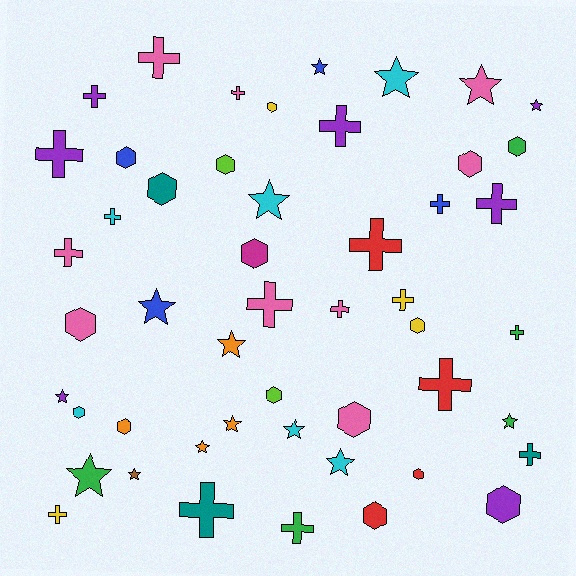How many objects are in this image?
There are 50 objects.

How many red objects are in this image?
There are 4 red objects.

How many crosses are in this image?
There are 19 crosses.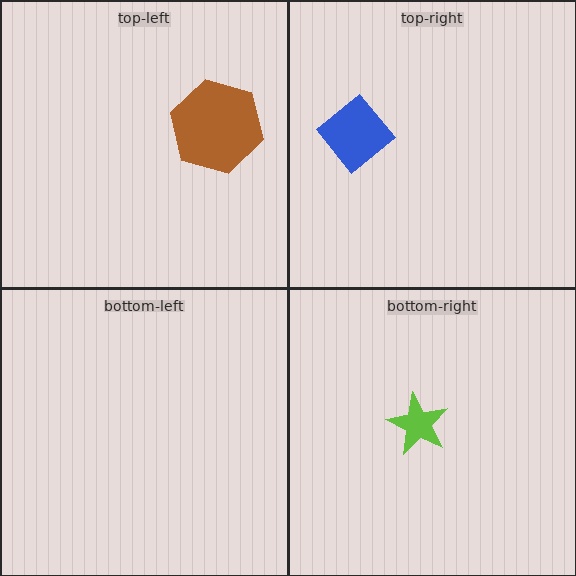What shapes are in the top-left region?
The brown hexagon.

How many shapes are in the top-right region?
1.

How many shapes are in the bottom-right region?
1.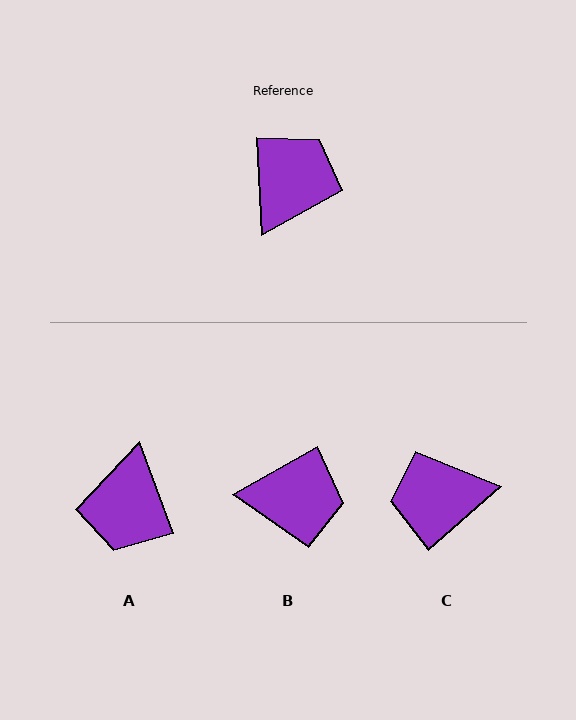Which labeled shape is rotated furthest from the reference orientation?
A, about 162 degrees away.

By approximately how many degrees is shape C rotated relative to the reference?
Approximately 129 degrees counter-clockwise.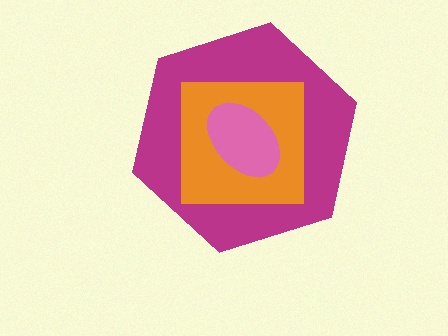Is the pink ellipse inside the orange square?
Yes.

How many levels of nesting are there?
3.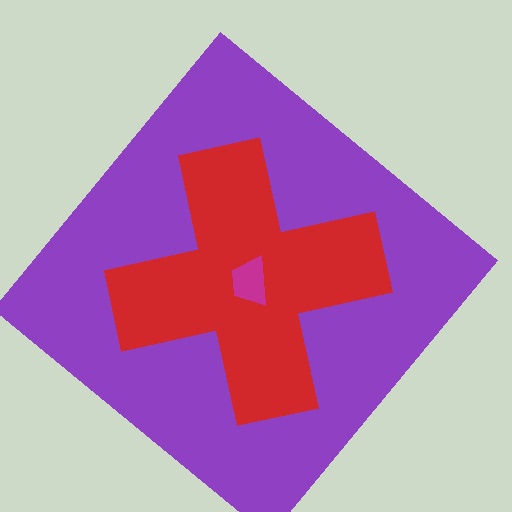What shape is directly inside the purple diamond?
The red cross.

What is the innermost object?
The magenta trapezoid.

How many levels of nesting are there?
3.